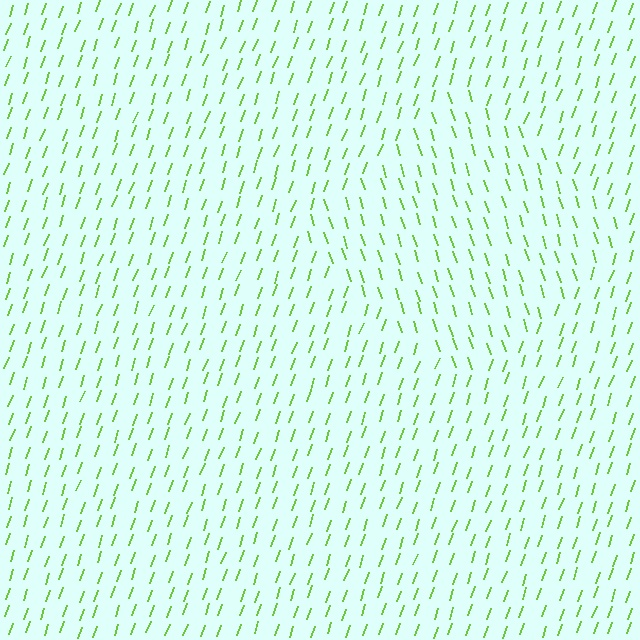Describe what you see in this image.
The image is filled with small lime line segments. A diamond region in the image has lines oriented differently from the surrounding lines, creating a visible texture boundary.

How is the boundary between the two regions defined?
The boundary is defined purely by a change in line orientation (approximately 37 degrees difference). All lines are the same color and thickness.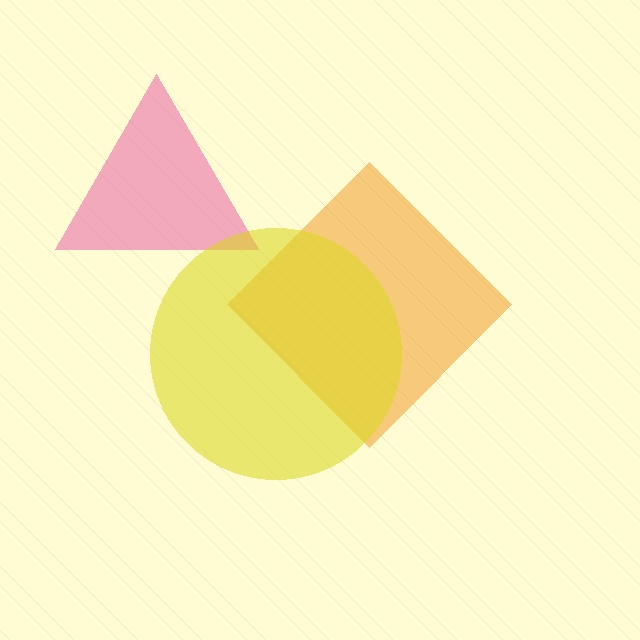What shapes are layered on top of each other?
The layered shapes are: a pink triangle, an orange diamond, a yellow circle.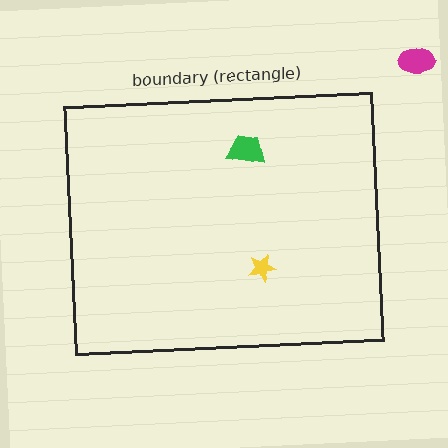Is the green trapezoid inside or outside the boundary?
Inside.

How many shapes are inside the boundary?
2 inside, 1 outside.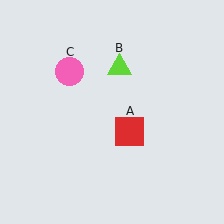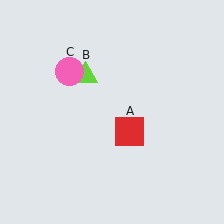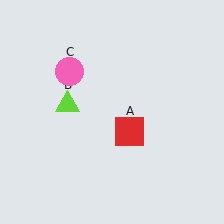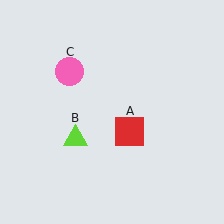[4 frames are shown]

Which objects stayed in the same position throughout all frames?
Red square (object A) and pink circle (object C) remained stationary.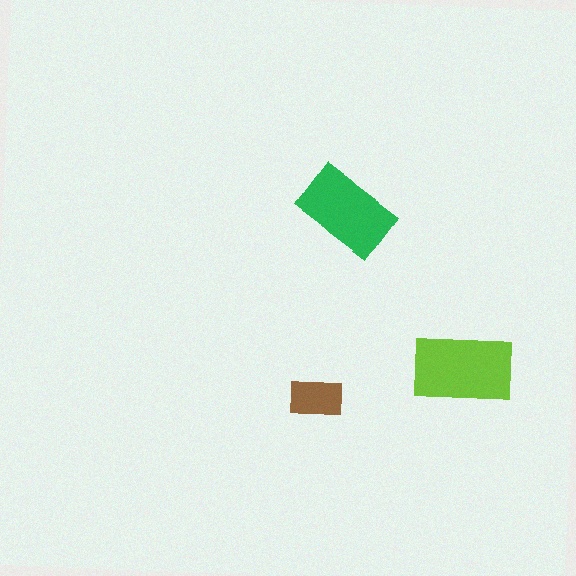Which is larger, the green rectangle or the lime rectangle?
The lime one.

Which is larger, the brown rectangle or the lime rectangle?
The lime one.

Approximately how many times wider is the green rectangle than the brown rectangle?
About 2 times wider.